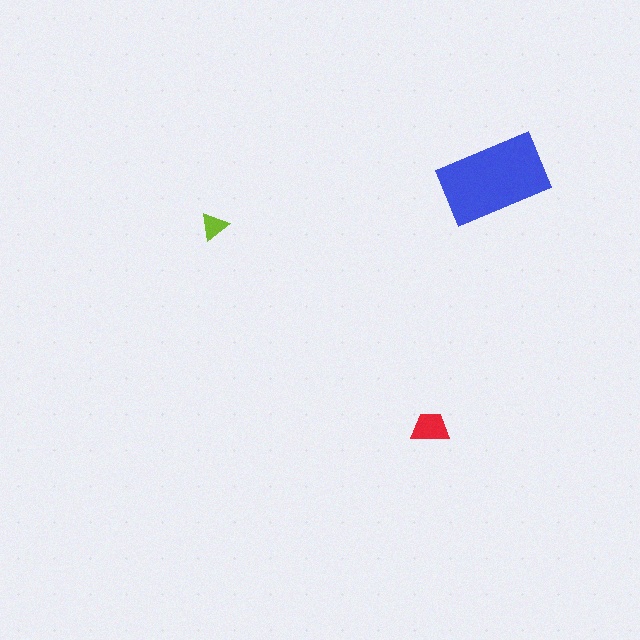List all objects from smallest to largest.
The lime triangle, the red trapezoid, the blue rectangle.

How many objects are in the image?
There are 3 objects in the image.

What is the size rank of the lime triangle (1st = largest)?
3rd.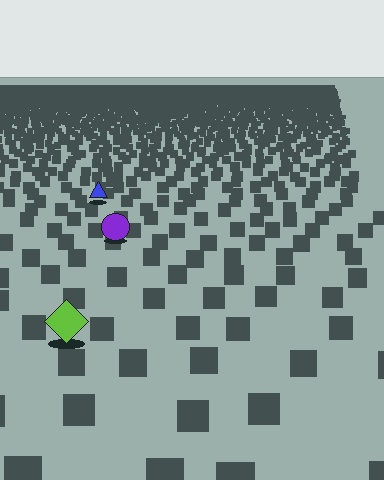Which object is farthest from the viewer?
The blue triangle is farthest from the viewer. It appears smaller and the ground texture around it is denser.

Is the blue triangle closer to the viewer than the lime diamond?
No. The lime diamond is closer — you can tell from the texture gradient: the ground texture is coarser near it.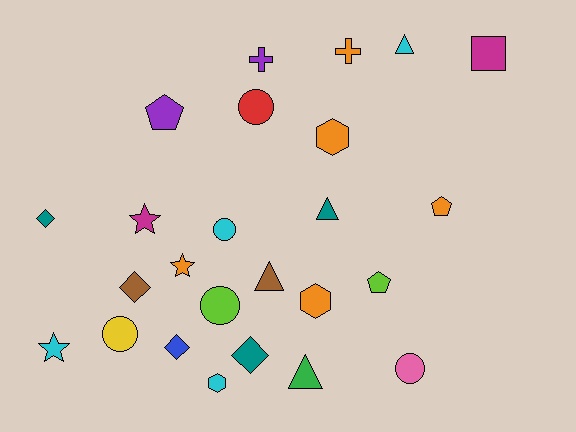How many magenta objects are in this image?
There are 2 magenta objects.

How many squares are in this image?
There is 1 square.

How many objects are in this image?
There are 25 objects.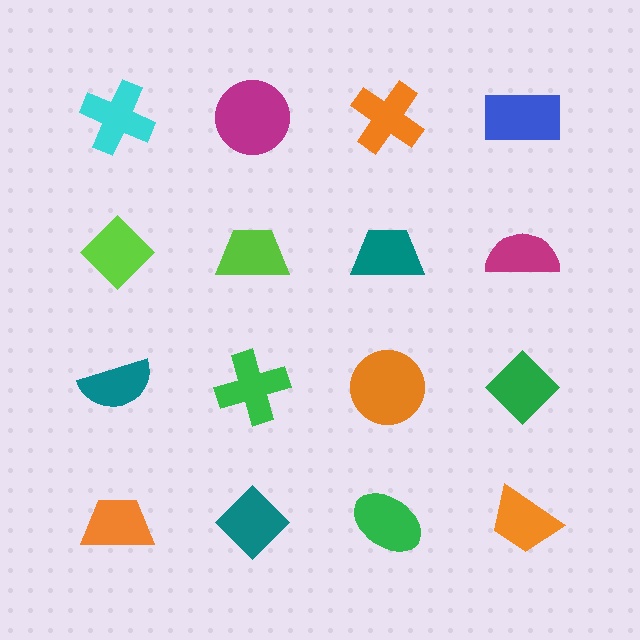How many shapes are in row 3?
4 shapes.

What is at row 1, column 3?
An orange cross.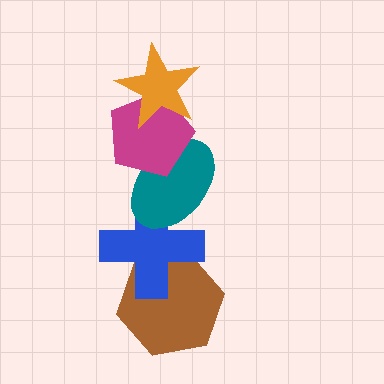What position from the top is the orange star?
The orange star is 1st from the top.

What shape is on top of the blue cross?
The teal ellipse is on top of the blue cross.